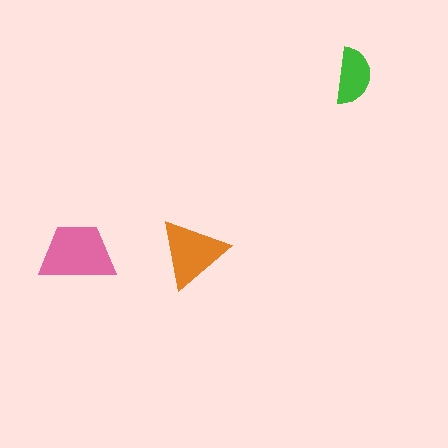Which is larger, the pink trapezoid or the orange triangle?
The pink trapezoid.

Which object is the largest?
The pink trapezoid.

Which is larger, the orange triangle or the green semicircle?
The orange triangle.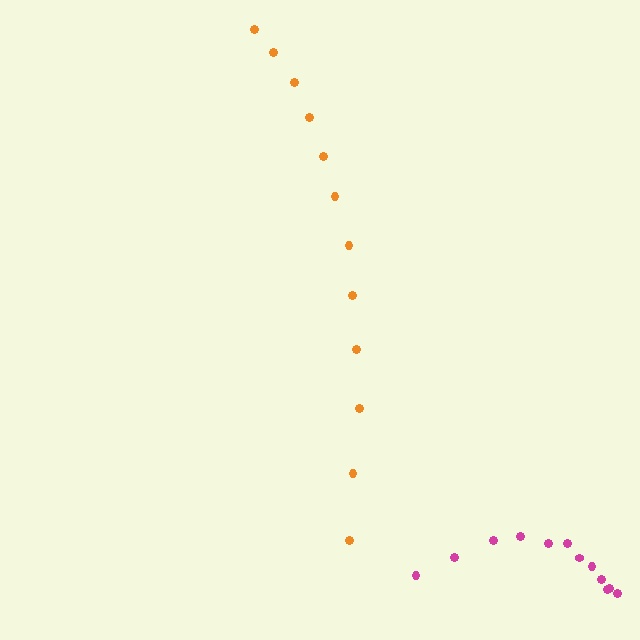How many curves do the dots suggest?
There are 2 distinct paths.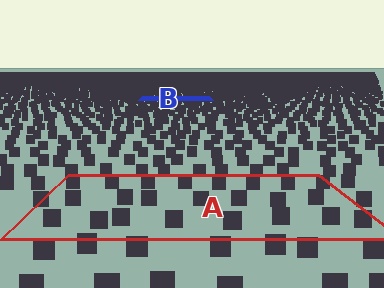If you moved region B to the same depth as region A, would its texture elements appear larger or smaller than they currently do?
They would appear larger. At a closer depth, the same texture elements are projected at a bigger on-screen size.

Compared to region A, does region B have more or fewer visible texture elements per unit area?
Region B has more texture elements per unit area — they are packed more densely because it is farther away.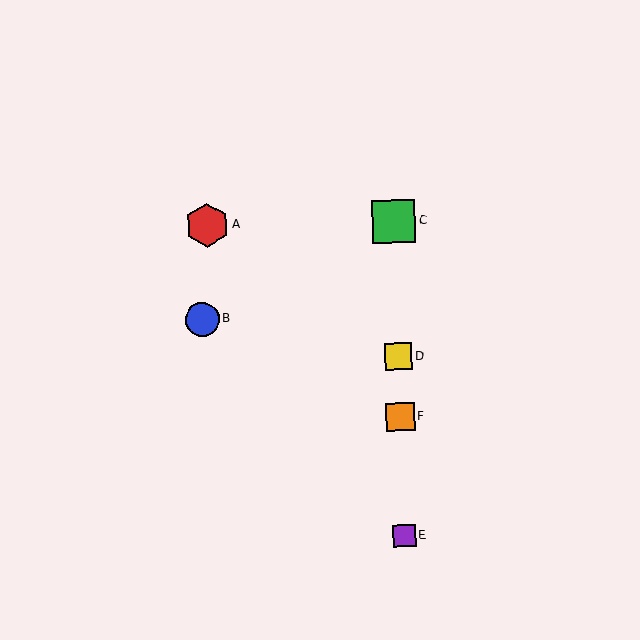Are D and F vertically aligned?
Yes, both are at x≈398.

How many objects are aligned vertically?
4 objects (C, D, E, F) are aligned vertically.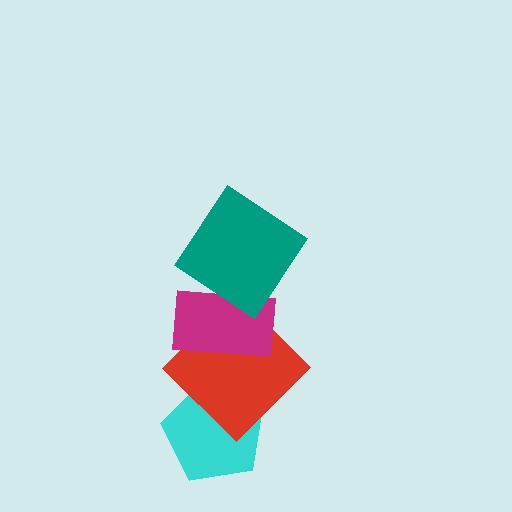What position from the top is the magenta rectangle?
The magenta rectangle is 2nd from the top.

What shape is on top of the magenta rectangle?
The teal diamond is on top of the magenta rectangle.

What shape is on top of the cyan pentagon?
The red diamond is on top of the cyan pentagon.